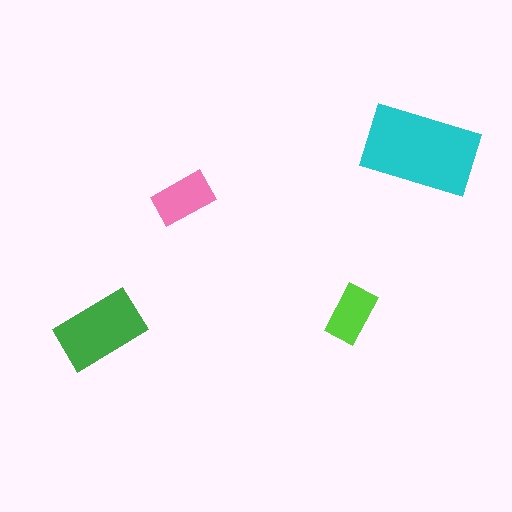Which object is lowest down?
The green rectangle is bottommost.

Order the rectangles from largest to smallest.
the cyan one, the green one, the pink one, the lime one.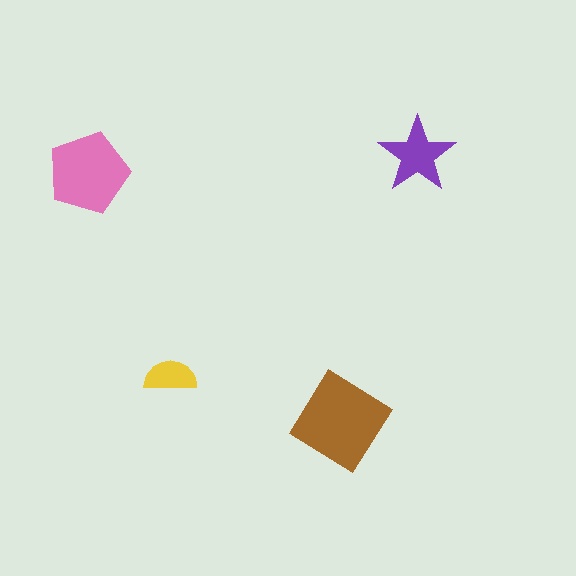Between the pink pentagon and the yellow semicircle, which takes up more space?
The pink pentagon.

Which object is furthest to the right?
The purple star is rightmost.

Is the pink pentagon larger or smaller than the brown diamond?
Smaller.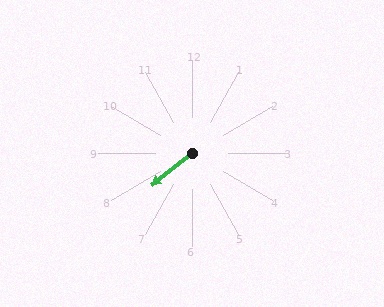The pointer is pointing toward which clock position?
Roughly 8 o'clock.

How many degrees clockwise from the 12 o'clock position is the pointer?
Approximately 232 degrees.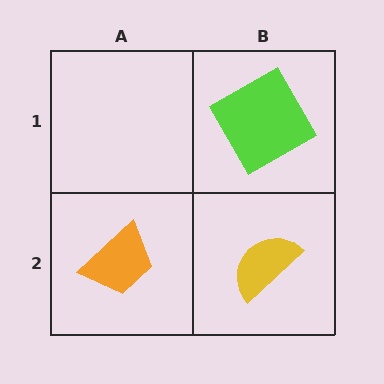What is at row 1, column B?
A lime diamond.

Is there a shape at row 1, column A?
No, that cell is empty.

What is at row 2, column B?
A yellow semicircle.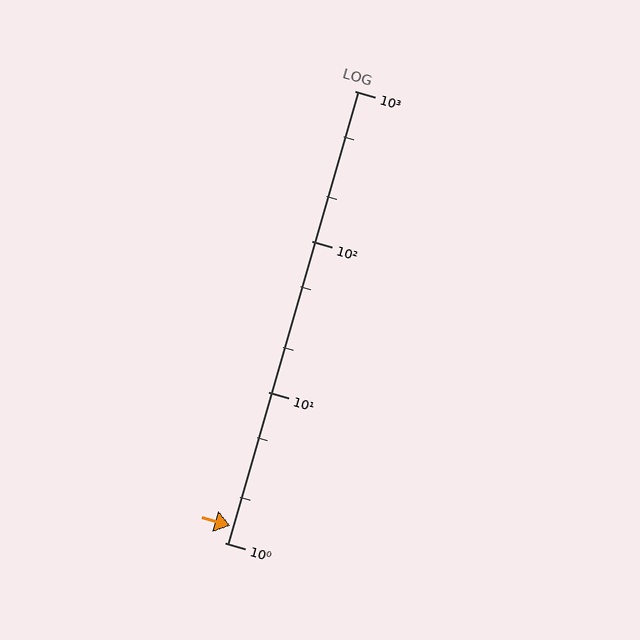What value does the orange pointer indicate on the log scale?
The pointer indicates approximately 1.3.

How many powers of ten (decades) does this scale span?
The scale spans 3 decades, from 1 to 1000.